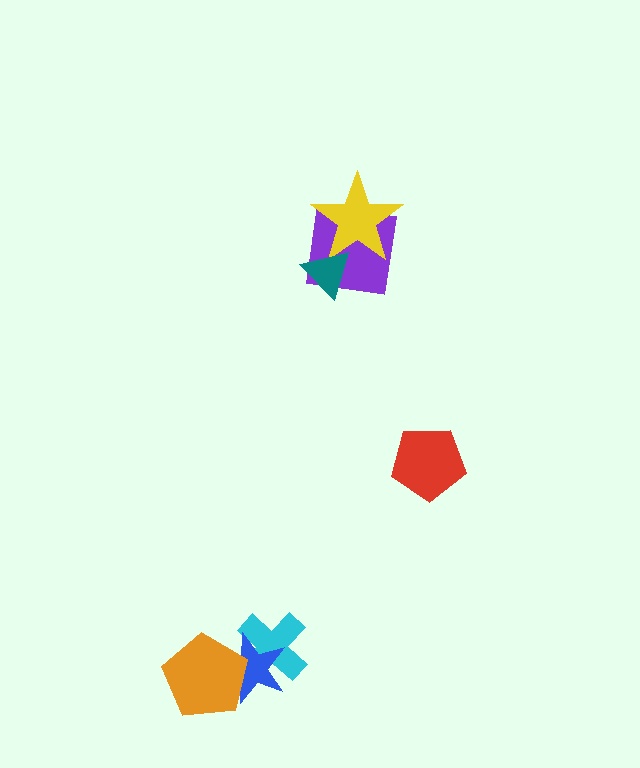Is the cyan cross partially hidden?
Yes, it is partially covered by another shape.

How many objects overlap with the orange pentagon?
2 objects overlap with the orange pentagon.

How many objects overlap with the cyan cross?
2 objects overlap with the cyan cross.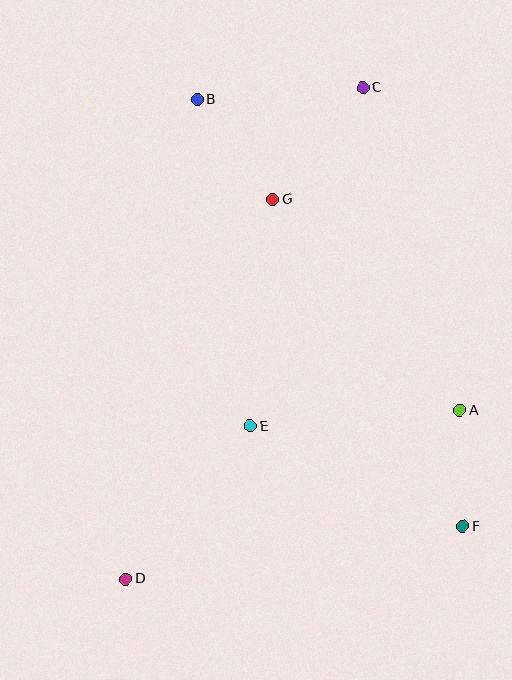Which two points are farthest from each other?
Points C and D are farthest from each other.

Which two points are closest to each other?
Points A and F are closest to each other.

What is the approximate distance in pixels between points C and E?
The distance between C and E is approximately 357 pixels.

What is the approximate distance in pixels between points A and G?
The distance between A and G is approximately 282 pixels.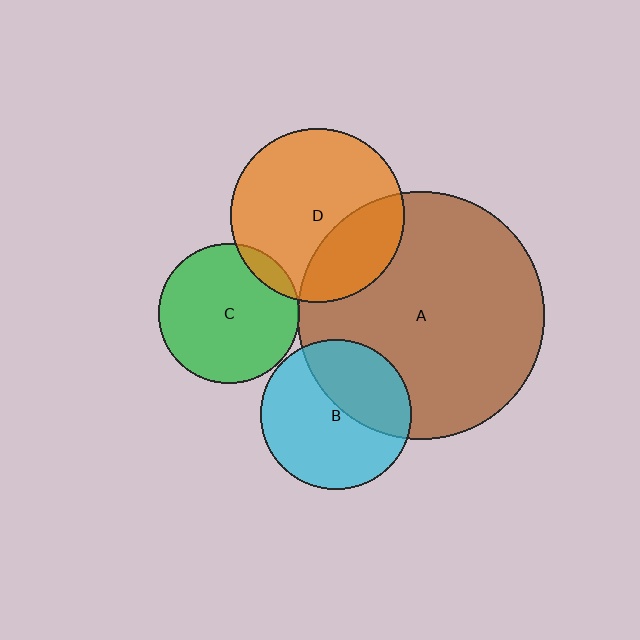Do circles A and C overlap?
Yes.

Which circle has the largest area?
Circle A (brown).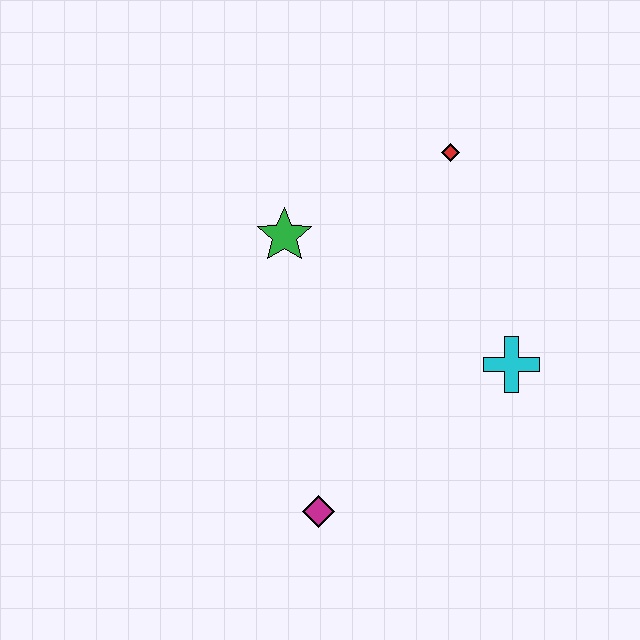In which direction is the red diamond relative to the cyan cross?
The red diamond is above the cyan cross.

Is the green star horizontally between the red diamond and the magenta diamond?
No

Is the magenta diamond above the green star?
No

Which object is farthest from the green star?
The magenta diamond is farthest from the green star.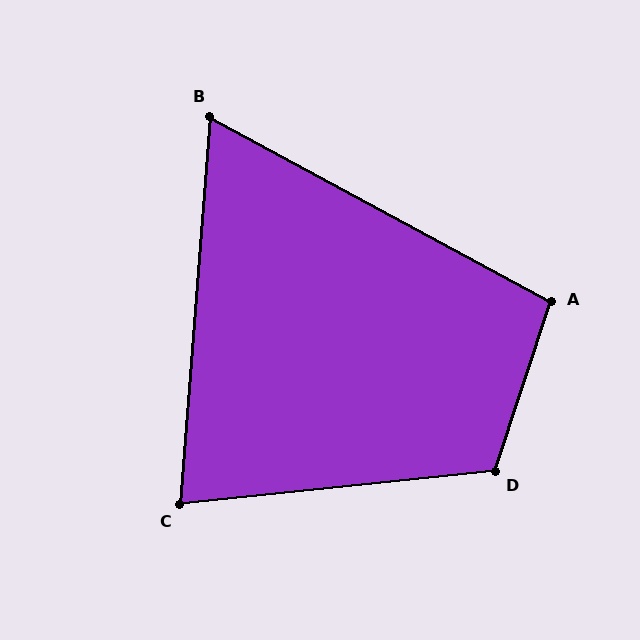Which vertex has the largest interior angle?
D, at approximately 114 degrees.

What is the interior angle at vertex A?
Approximately 100 degrees (obtuse).